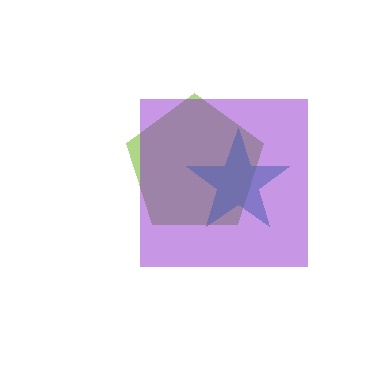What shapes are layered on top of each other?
The layered shapes are: a lime pentagon, a teal star, a purple square.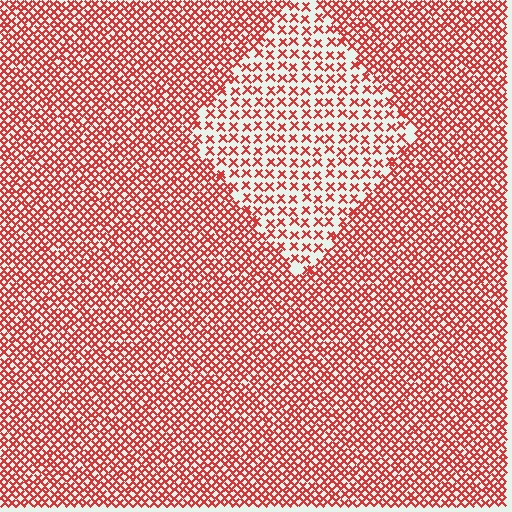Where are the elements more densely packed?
The elements are more densely packed outside the diamond boundary.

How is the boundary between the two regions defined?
The boundary is defined by a change in element density (approximately 2.1x ratio). All elements are the same color, size, and shape.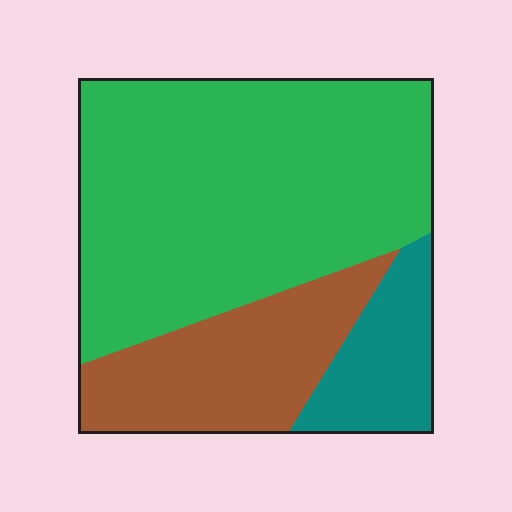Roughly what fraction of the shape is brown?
Brown takes up between a sixth and a third of the shape.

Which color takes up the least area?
Teal, at roughly 15%.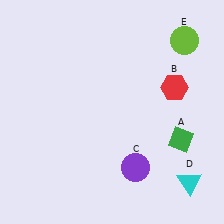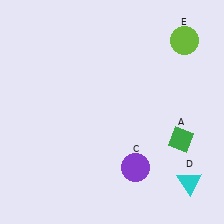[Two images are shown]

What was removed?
The red hexagon (B) was removed in Image 2.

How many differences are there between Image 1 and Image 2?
There is 1 difference between the two images.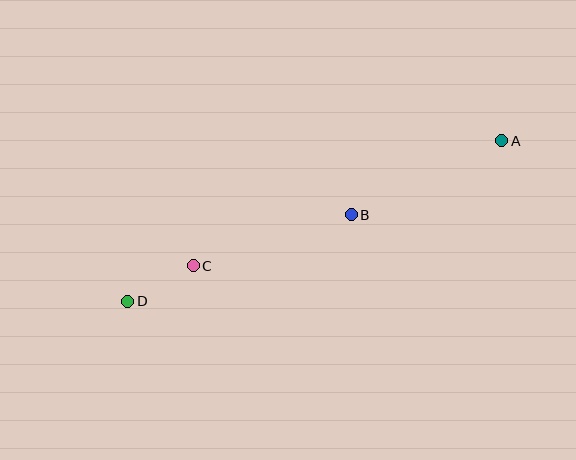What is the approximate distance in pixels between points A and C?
The distance between A and C is approximately 333 pixels.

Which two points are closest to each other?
Points C and D are closest to each other.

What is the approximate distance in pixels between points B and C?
The distance between B and C is approximately 166 pixels.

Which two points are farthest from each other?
Points A and D are farthest from each other.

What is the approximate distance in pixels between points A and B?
The distance between A and B is approximately 167 pixels.